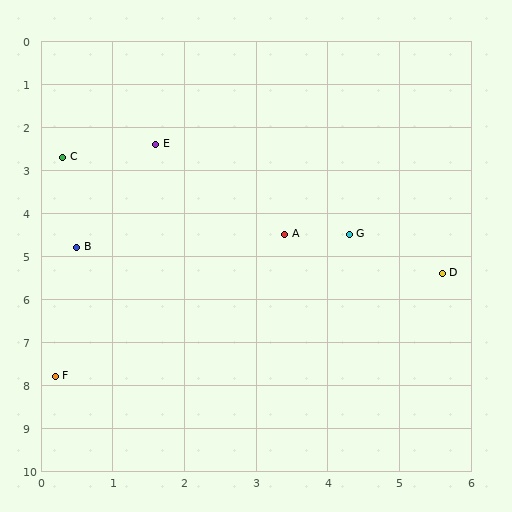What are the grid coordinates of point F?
Point F is at approximately (0.2, 7.8).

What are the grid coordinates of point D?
Point D is at approximately (5.6, 5.4).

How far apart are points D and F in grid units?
Points D and F are about 5.9 grid units apart.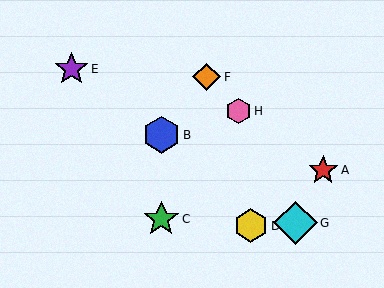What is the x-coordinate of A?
Object A is at x≈323.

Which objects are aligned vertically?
Objects B, C are aligned vertically.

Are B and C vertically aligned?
Yes, both are at x≈161.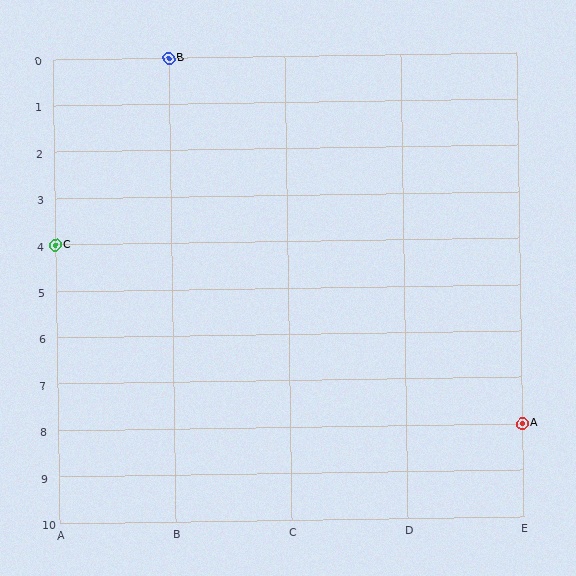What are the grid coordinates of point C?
Point C is at grid coordinates (A, 4).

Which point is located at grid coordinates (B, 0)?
Point B is at (B, 0).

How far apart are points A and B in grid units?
Points A and B are 3 columns and 8 rows apart (about 8.5 grid units diagonally).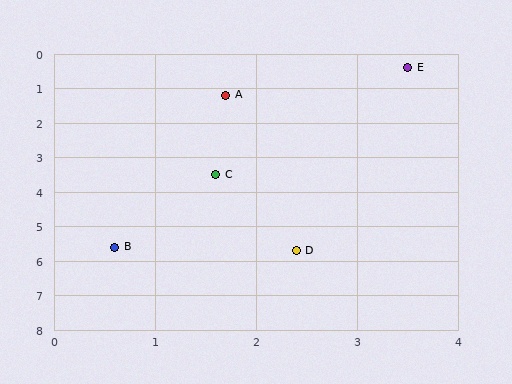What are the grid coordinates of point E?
Point E is at approximately (3.5, 0.4).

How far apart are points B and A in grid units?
Points B and A are about 4.5 grid units apart.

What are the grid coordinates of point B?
Point B is at approximately (0.6, 5.6).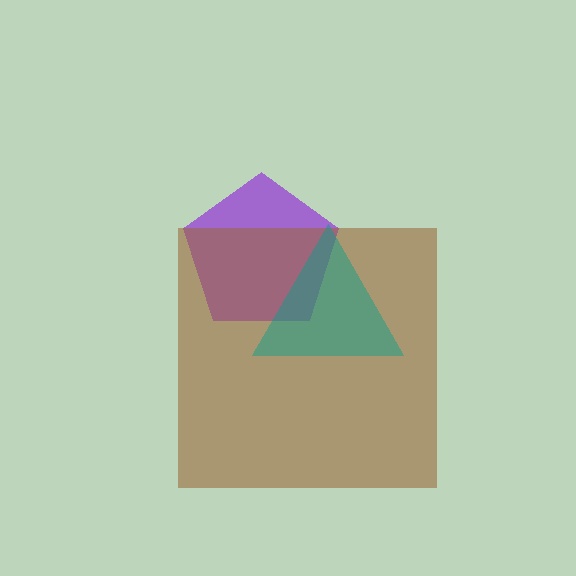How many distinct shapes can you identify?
There are 3 distinct shapes: a purple pentagon, a brown square, a teal triangle.